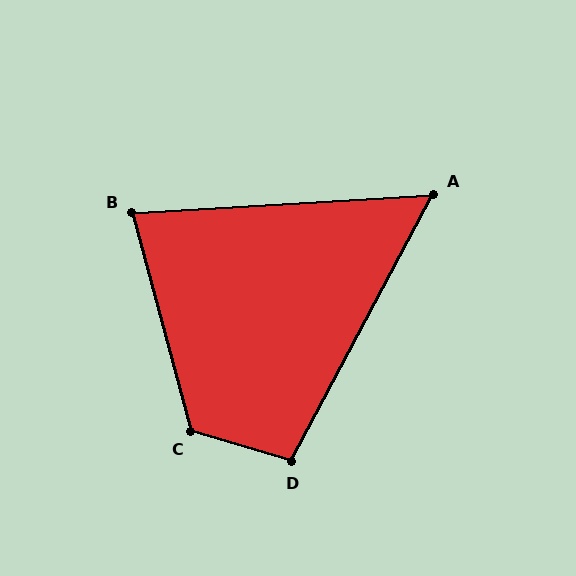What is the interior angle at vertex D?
Approximately 102 degrees (obtuse).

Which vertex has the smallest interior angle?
A, at approximately 58 degrees.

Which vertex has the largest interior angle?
C, at approximately 122 degrees.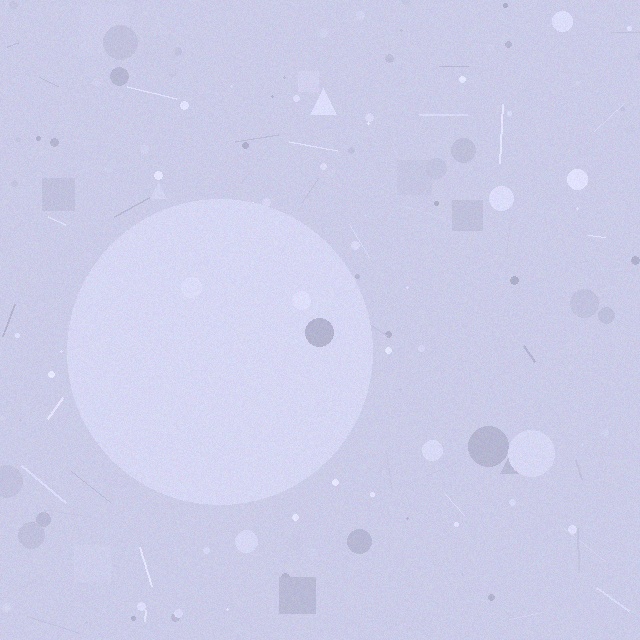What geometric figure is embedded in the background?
A circle is embedded in the background.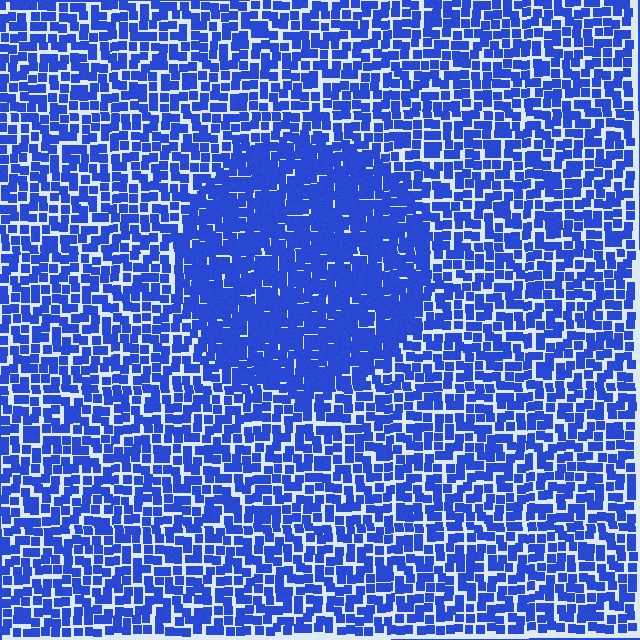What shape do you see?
I see a circle.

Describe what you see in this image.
The image contains small blue elements arranged at two different densities. A circle-shaped region is visible where the elements are more densely packed than the surrounding area.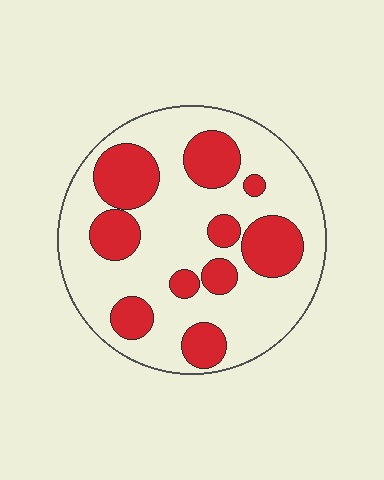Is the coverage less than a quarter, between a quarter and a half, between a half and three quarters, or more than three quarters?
Between a quarter and a half.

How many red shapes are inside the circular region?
10.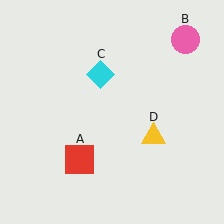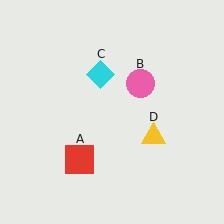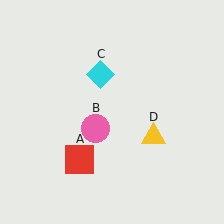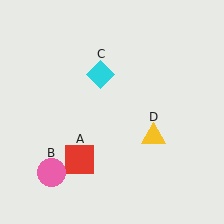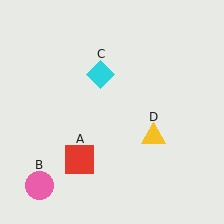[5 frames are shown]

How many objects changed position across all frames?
1 object changed position: pink circle (object B).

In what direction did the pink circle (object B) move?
The pink circle (object B) moved down and to the left.